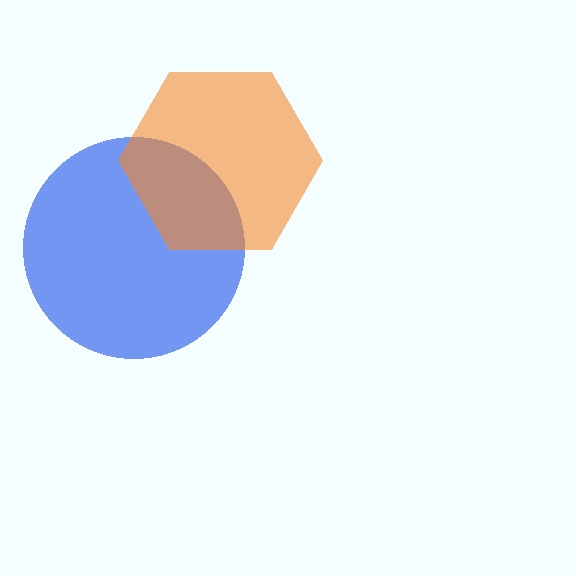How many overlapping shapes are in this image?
There are 2 overlapping shapes in the image.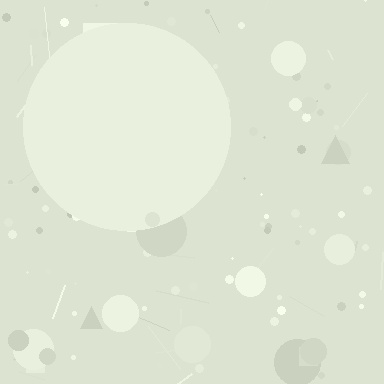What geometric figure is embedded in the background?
A circle is embedded in the background.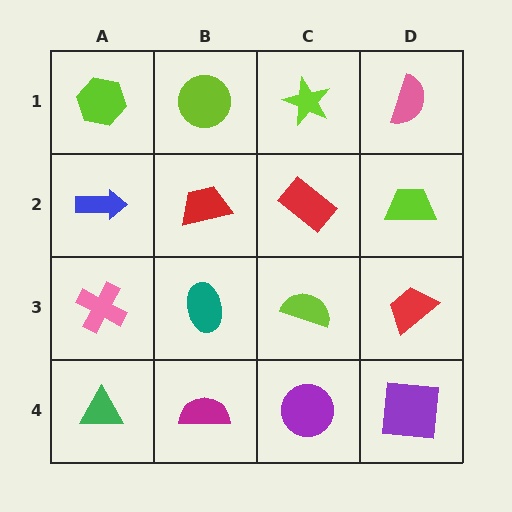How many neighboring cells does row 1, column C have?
3.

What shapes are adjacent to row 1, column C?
A red rectangle (row 2, column C), a lime circle (row 1, column B), a pink semicircle (row 1, column D).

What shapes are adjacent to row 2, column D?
A pink semicircle (row 1, column D), a red trapezoid (row 3, column D), a red rectangle (row 2, column C).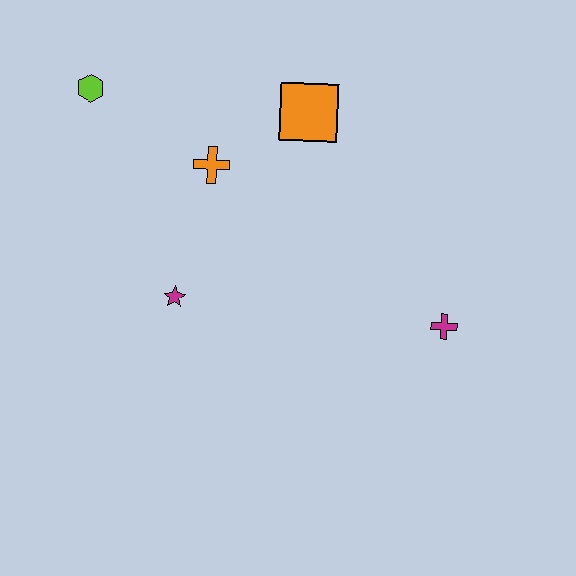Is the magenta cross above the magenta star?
No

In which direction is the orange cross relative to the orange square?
The orange cross is to the left of the orange square.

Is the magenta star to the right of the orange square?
No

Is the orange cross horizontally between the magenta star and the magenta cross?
Yes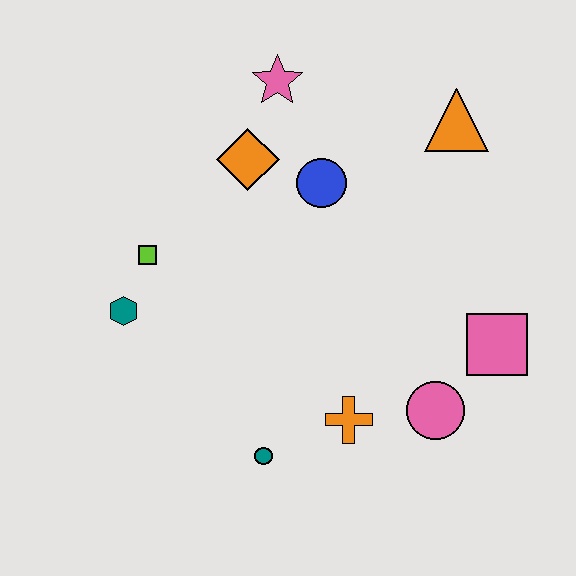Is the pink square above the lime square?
No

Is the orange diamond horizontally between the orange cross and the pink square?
No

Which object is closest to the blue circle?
The orange diamond is closest to the blue circle.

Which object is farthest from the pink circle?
The pink star is farthest from the pink circle.